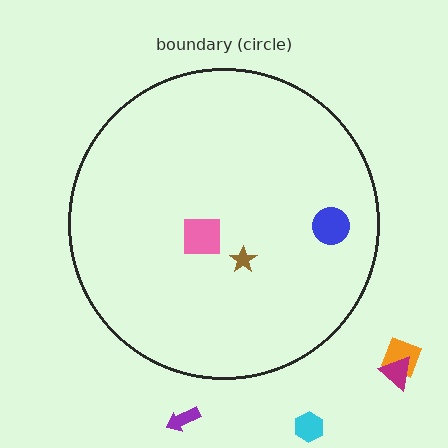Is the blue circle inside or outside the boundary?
Inside.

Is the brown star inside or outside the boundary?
Inside.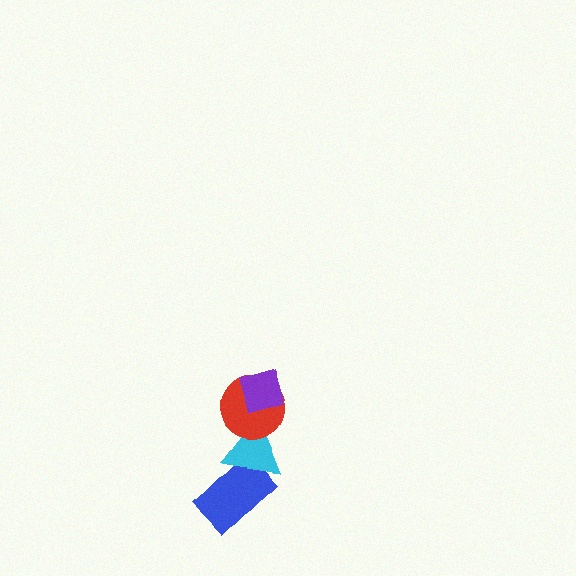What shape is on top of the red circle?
The purple diamond is on top of the red circle.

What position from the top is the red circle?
The red circle is 2nd from the top.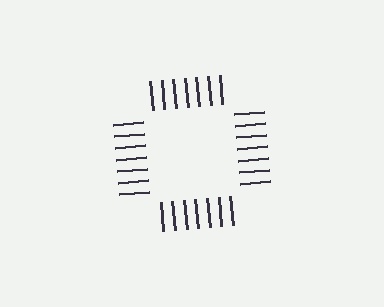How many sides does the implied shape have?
4 sides — the line-ends trace a square.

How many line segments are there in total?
28 — 7 along each of the 4 edges.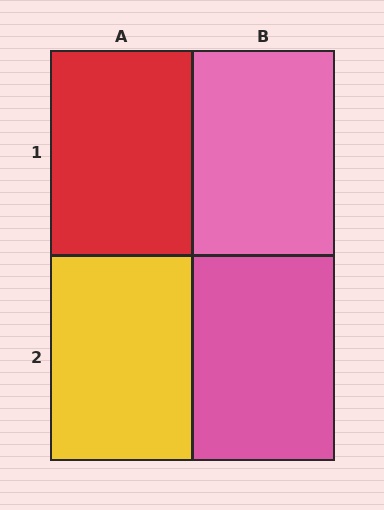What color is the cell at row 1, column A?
Red.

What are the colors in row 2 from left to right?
Yellow, pink.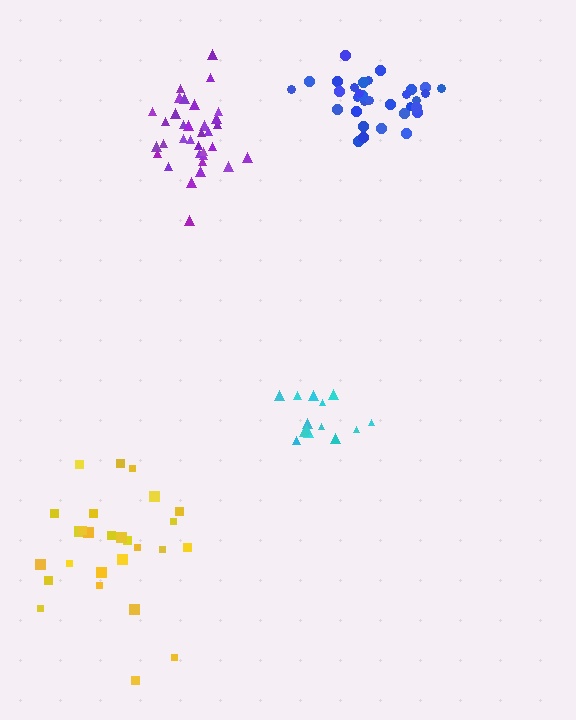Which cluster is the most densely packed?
Cyan.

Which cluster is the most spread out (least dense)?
Yellow.